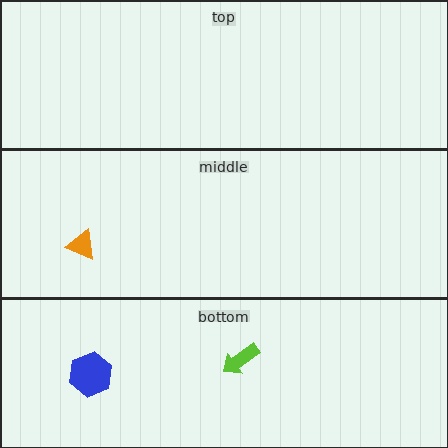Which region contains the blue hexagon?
The bottom region.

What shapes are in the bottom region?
The blue hexagon, the lime arrow.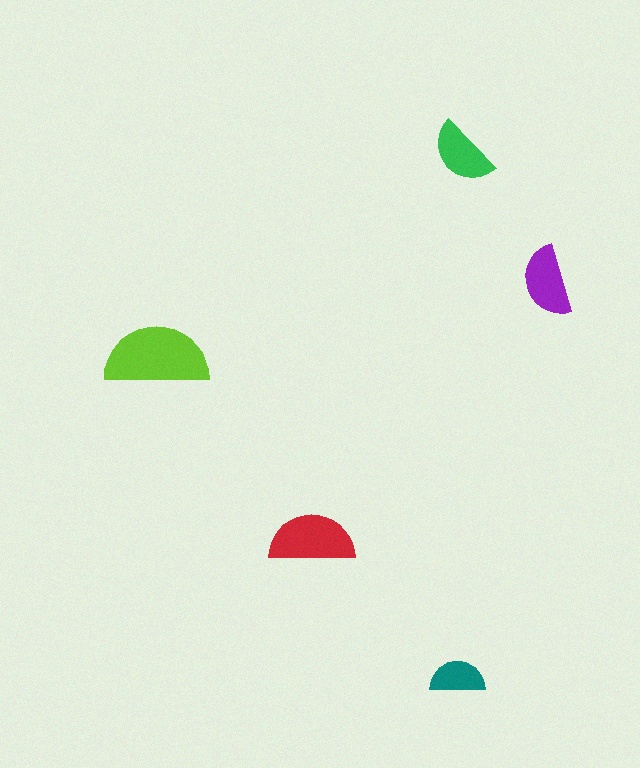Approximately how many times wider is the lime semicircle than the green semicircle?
About 1.5 times wider.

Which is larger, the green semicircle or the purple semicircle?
The purple one.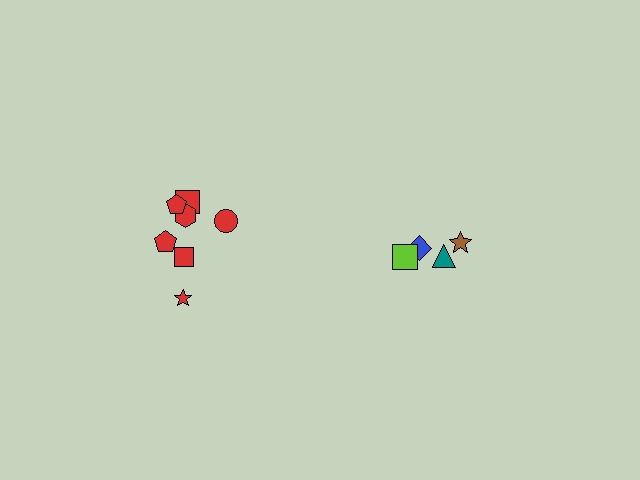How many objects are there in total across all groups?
There are 11 objects.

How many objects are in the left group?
There are 7 objects.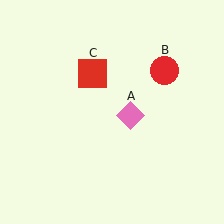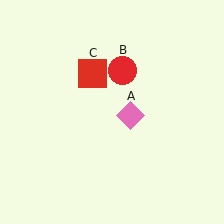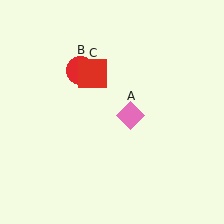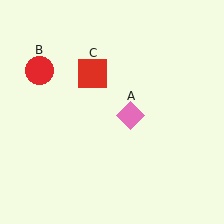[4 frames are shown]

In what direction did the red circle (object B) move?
The red circle (object B) moved left.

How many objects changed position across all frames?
1 object changed position: red circle (object B).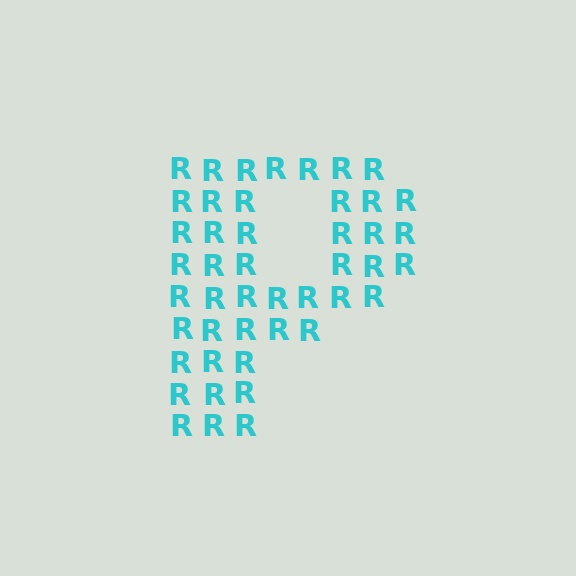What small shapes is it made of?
It is made of small letter R's.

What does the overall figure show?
The overall figure shows the letter P.